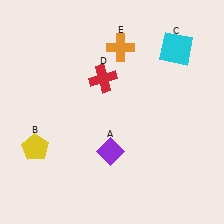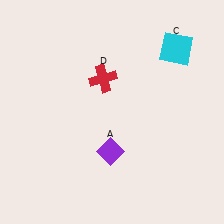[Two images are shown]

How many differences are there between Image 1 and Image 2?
There are 2 differences between the two images.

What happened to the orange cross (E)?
The orange cross (E) was removed in Image 2. It was in the top-right area of Image 1.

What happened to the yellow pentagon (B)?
The yellow pentagon (B) was removed in Image 2. It was in the bottom-left area of Image 1.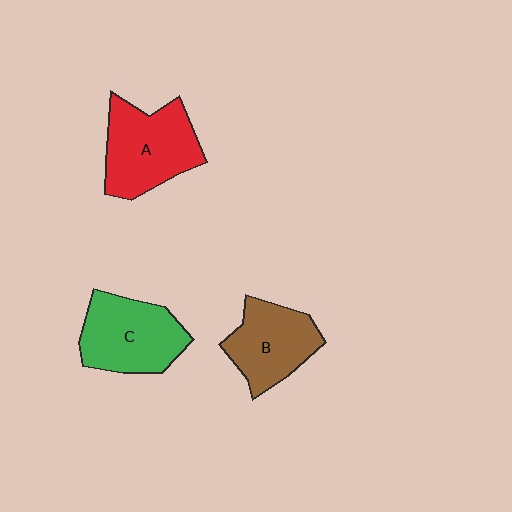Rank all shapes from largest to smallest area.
From largest to smallest: A (red), C (green), B (brown).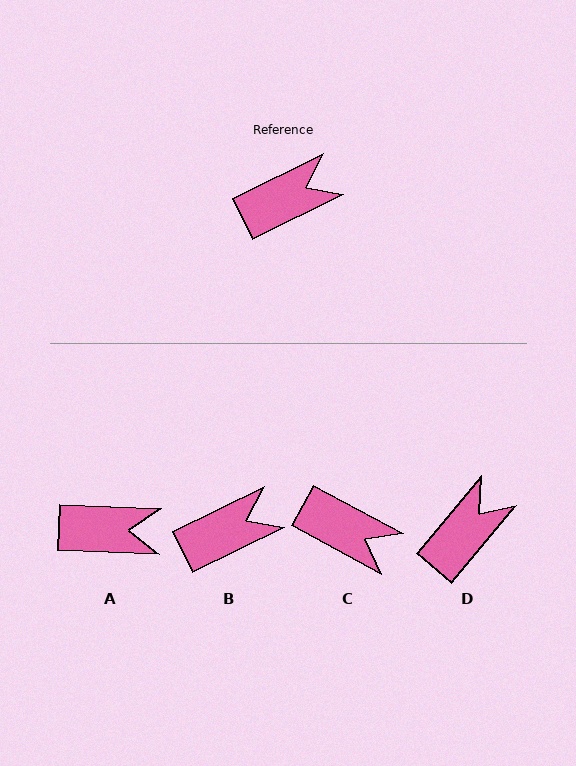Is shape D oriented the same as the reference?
No, it is off by about 24 degrees.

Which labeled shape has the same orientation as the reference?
B.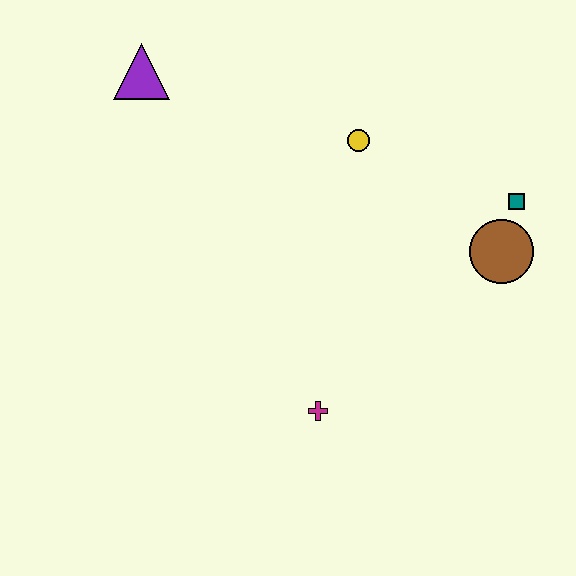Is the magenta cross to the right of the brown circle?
No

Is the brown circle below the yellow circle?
Yes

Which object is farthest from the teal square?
The purple triangle is farthest from the teal square.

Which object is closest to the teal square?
The brown circle is closest to the teal square.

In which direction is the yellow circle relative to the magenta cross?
The yellow circle is above the magenta cross.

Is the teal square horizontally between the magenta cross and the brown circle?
No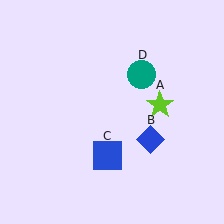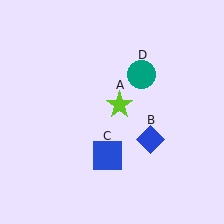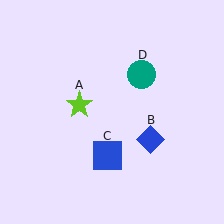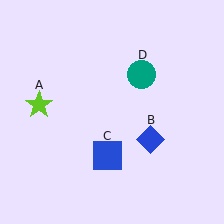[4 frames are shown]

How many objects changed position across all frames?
1 object changed position: lime star (object A).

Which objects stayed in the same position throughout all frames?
Blue diamond (object B) and blue square (object C) and teal circle (object D) remained stationary.